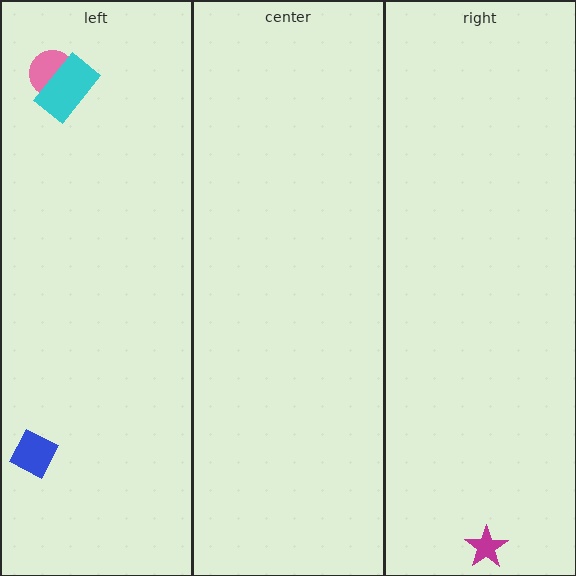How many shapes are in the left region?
3.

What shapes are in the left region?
The blue diamond, the pink circle, the cyan rectangle.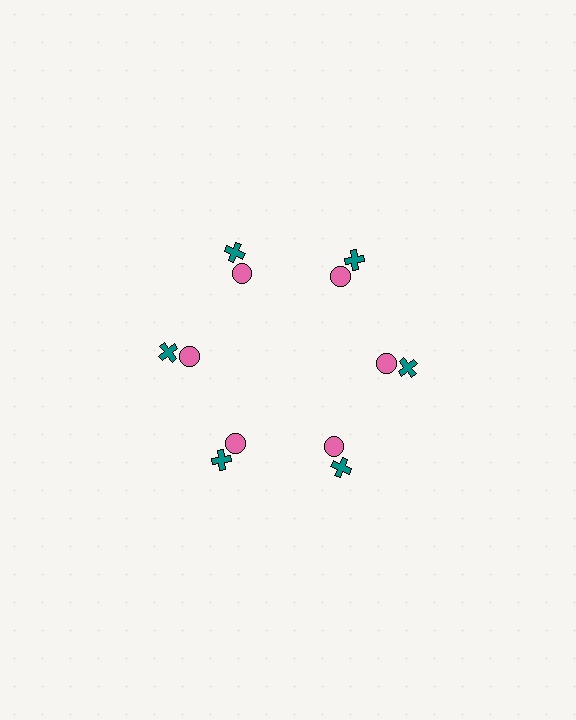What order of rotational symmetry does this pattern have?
This pattern has 6-fold rotational symmetry.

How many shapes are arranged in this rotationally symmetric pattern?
There are 12 shapes, arranged in 6 groups of 2.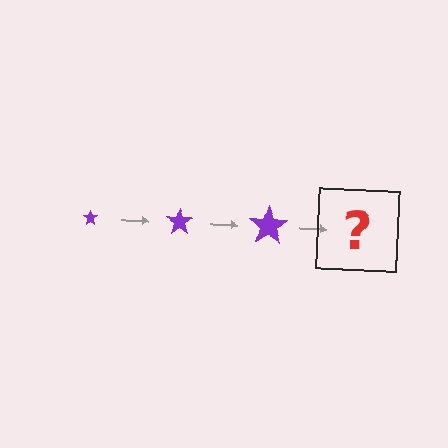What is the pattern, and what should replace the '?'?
The pattern is that the star gets progressively larger each step. The '?' should be a purple star, larger than the previous one.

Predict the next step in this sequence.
The next step is a purple star, larger than the previous one.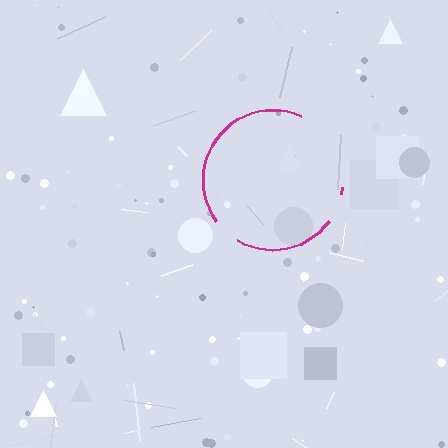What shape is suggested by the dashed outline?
The dashed outline suggests a circle.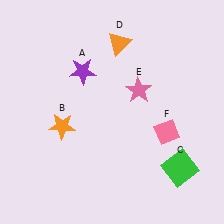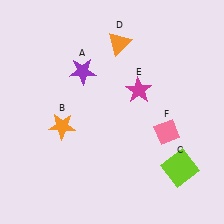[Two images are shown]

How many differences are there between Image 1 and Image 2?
There are 2 differences between the two images.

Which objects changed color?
C changed from green to lime. E changed from pink to magenta.